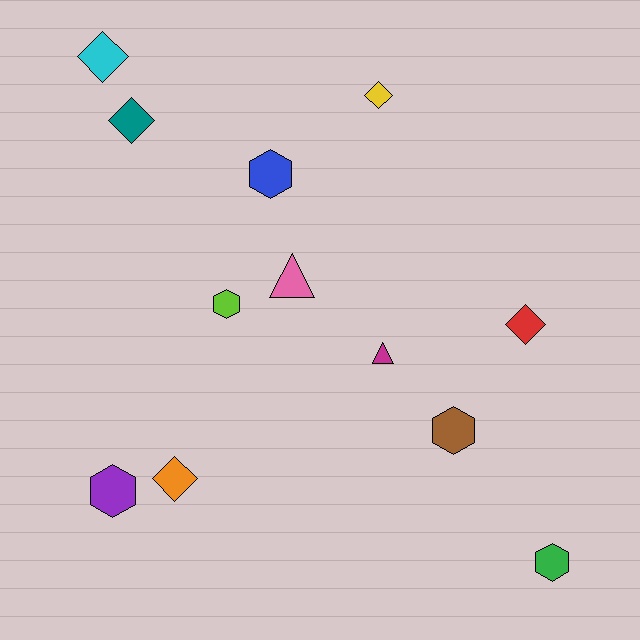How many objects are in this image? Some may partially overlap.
There are 12 objects.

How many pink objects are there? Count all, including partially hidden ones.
There is 1 pink object.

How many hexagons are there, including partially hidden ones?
There are 5 hexagons.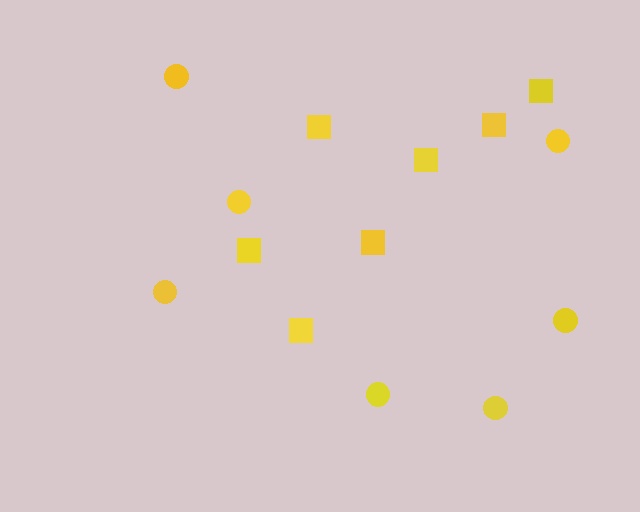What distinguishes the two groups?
There are 2 groups: one group of squares (7) and one group of circles (7).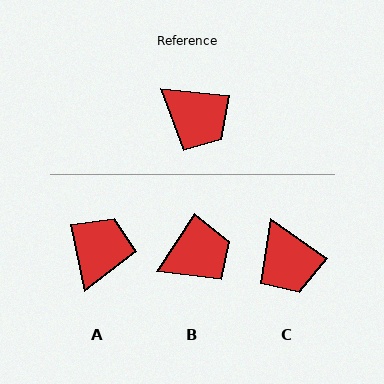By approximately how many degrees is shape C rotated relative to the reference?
Approximately 29 degrees clockwise.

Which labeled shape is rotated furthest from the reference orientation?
A, about 107 degrees away.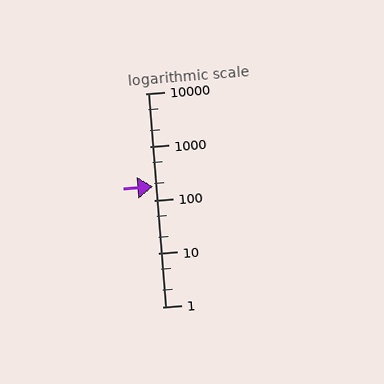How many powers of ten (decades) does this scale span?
The scale spans 4 decades, from 1 to 10000.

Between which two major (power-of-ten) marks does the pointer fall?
The pointer is between 100 and 1000.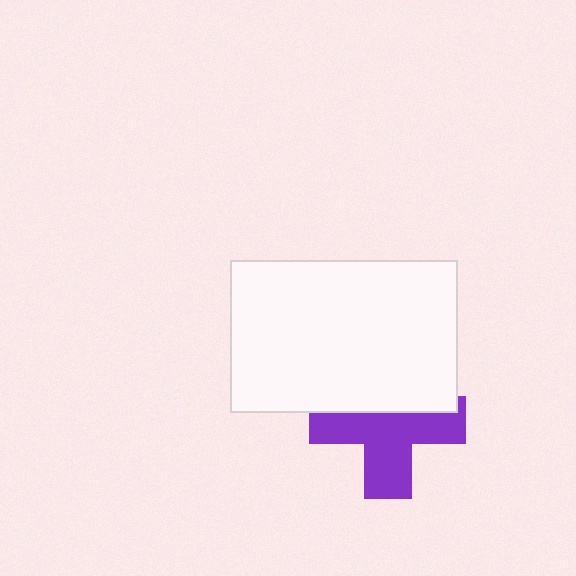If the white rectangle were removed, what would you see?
You would see the complete purple cross.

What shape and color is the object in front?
The object in front is a white rectangle.